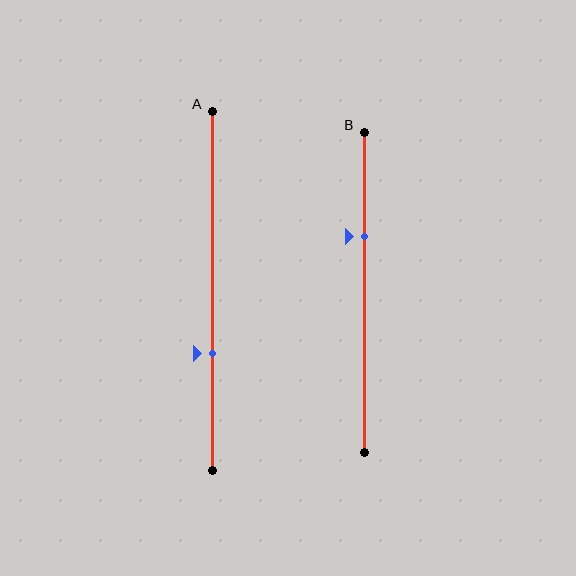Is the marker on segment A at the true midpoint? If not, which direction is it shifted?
No, the marker on segment A is shifted downward by about 17% of the segment length.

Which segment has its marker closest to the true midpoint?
Segment A has its marker closest to the true midpoint.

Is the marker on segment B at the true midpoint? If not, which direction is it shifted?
No, the marker on segment B is shifted upward by about 18% of the segment length.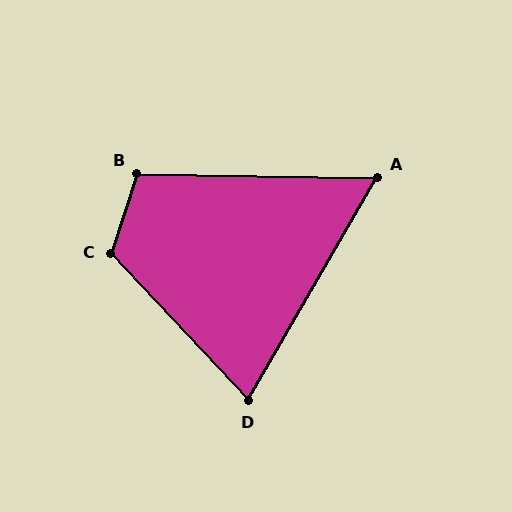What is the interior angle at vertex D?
Approximately 73 degrees (acute).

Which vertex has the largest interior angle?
C, at approximately 119 degrees.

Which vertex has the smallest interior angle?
A, at approximately 61 degrees.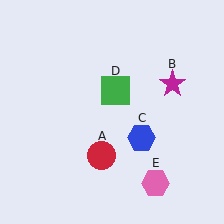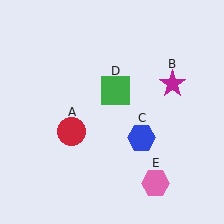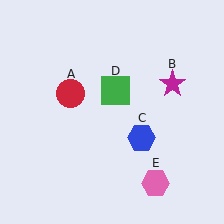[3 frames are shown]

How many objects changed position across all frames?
1 object changed position: red circle (object A).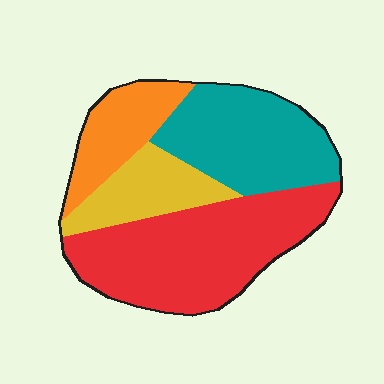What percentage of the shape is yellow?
Yellow takes up about one sixth (1/6) of the shape.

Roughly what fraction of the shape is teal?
Teal takes up about one quarter (1/4) of the shape.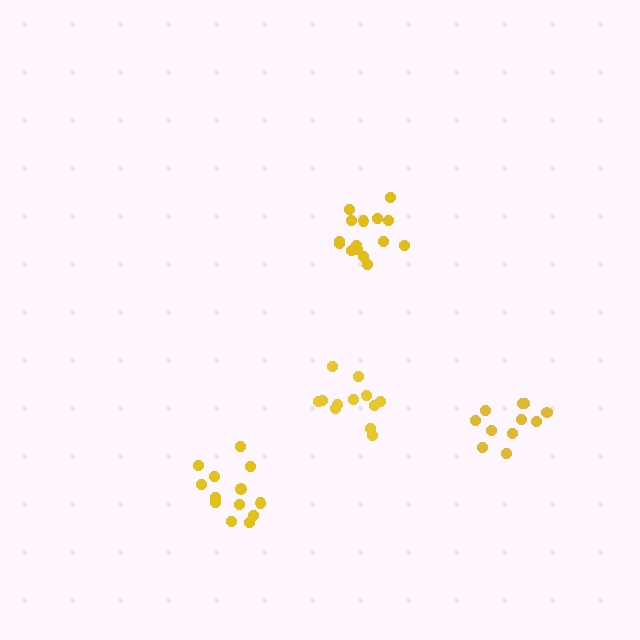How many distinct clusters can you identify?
There are 4 distinct clusters.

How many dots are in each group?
Group 1: 15 dots, Group 2: 13 dots, Group 3: 12 dots, Group 4: 11 dots (51 total).